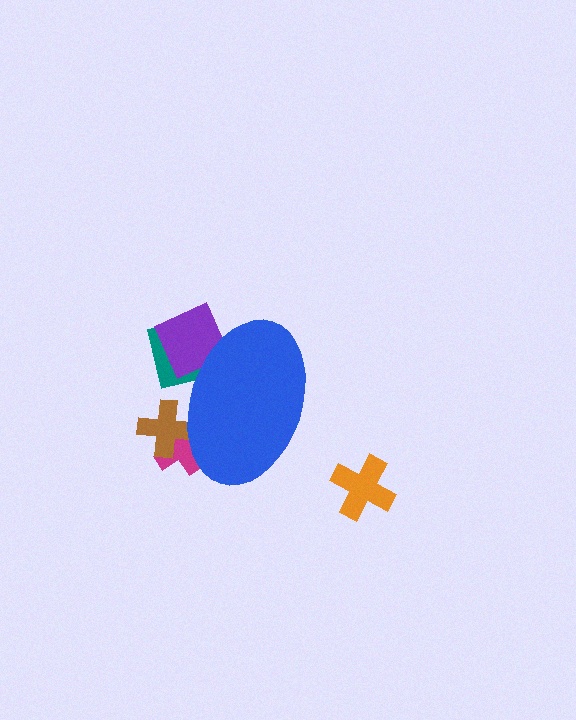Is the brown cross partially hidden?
Yes, the brown cross is partially hidden behind the blue ellipse.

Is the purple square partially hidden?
Yes, the purple square is partially hidden behind the blue ellipse.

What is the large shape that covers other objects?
A blue ellipse.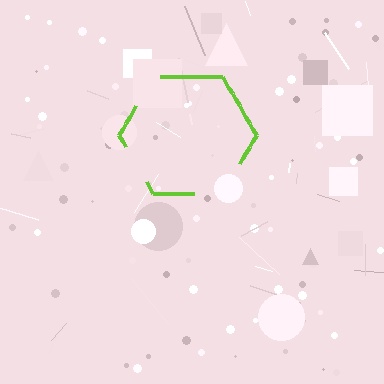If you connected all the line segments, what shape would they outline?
They would outline a hexagon.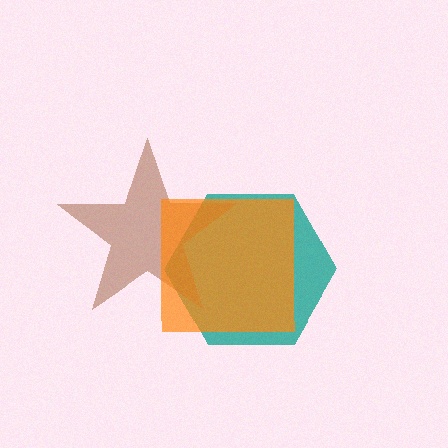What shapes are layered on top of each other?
The layered shapes are: a teal hexagon, a brown star, an orange square.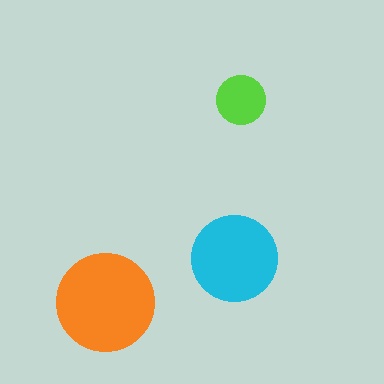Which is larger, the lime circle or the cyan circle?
The cyan one.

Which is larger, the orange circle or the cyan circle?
The orange one.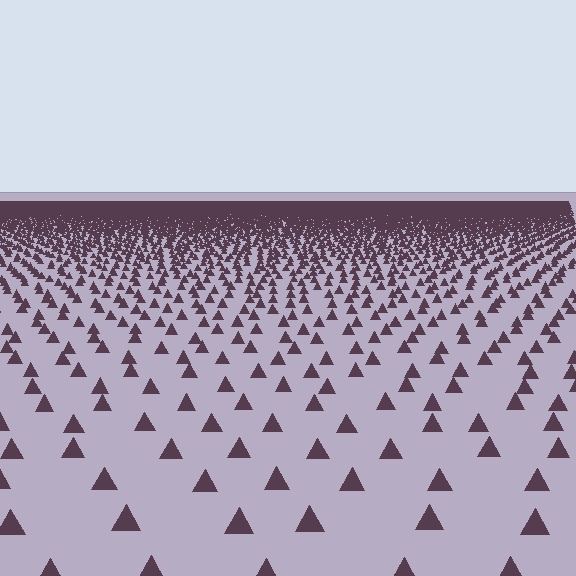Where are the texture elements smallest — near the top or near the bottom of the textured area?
Near the top.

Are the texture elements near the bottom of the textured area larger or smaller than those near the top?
Larger. Near the bottom, elements are closer to the viewer and appear at a bigger on-screen size.